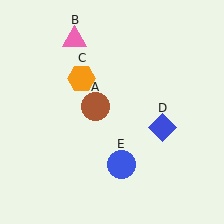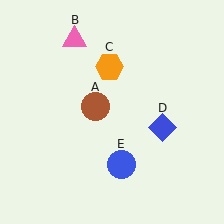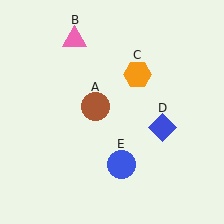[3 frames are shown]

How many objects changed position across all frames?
1 object changed position: orange hexagon (object C).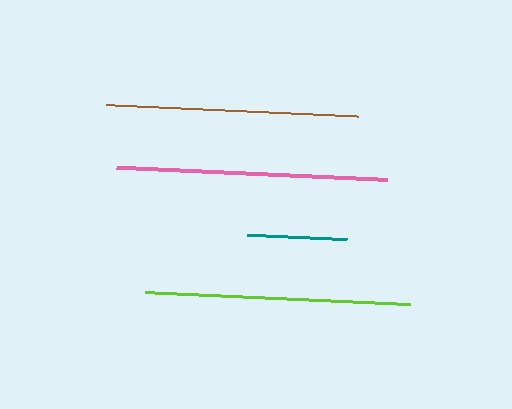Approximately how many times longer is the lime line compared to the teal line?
The lime line is approximately 2.6 times the length of the teal line.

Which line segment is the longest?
The pink line is the longest at approximately 270 pixels.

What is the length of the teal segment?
The teal segment is approximately 100 pixels long.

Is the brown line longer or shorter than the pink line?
The pink line is longer than the brown line.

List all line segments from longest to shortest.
From longest to shortest: pink, lime, brown, teal.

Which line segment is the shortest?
The teal line is the shortest at approximately 100 pixels.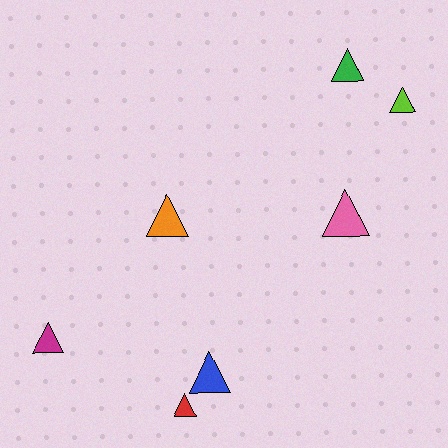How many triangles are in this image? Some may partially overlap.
There are 7 triangles.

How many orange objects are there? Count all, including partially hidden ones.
There is 1 orange object.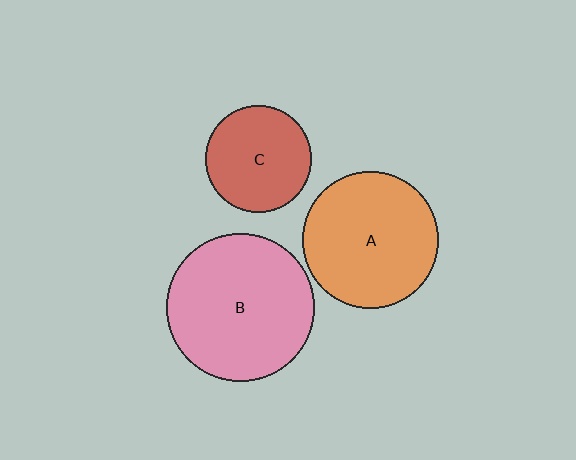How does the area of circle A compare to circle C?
Approximately 1.7 times.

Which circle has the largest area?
Circle B (pink).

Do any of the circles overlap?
No, none of the circles overlap.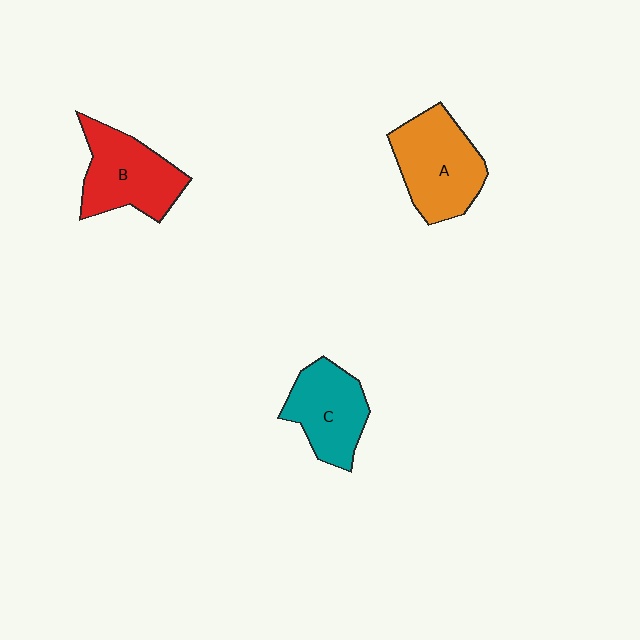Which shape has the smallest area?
Shape C (teal).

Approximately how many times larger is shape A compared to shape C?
Approximately 1.2 times.